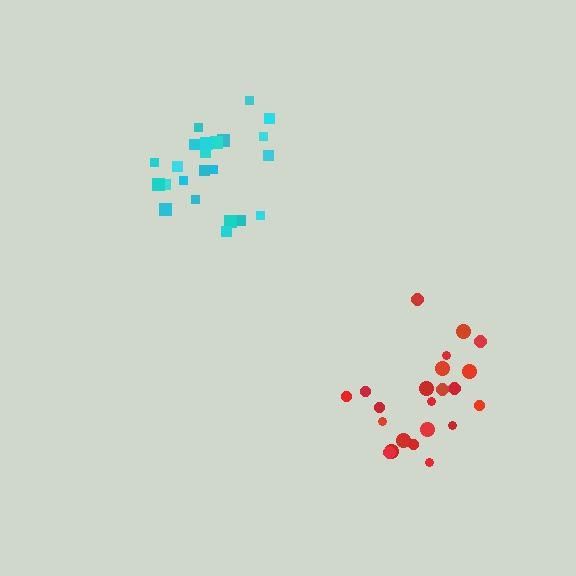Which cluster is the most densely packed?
Red.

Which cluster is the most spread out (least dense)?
Cyan.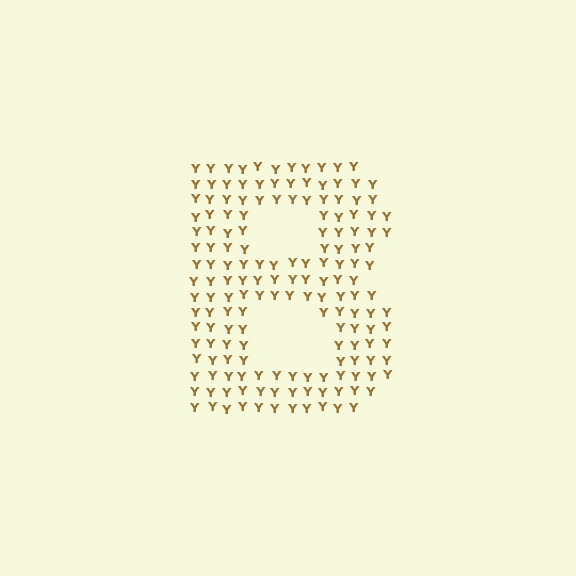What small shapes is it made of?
It is made of small letter Y's.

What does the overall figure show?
The overall figure shows the letter B.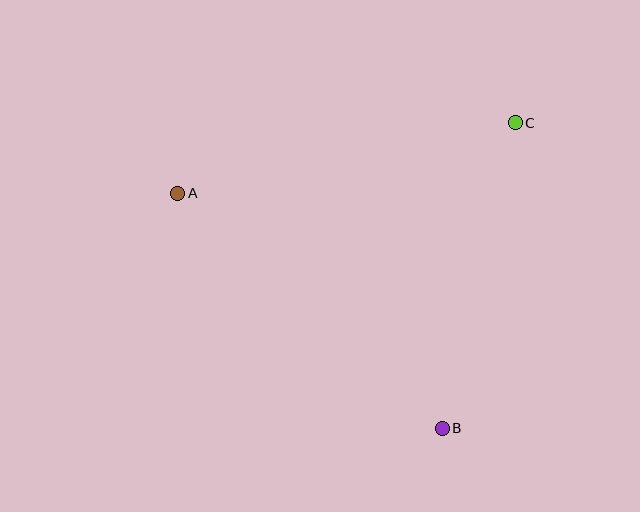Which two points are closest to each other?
Points B and C are closest to each other.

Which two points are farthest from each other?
Points A and B are farthest from each other.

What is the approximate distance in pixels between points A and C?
The distance between A and C is approximately 345 pixels.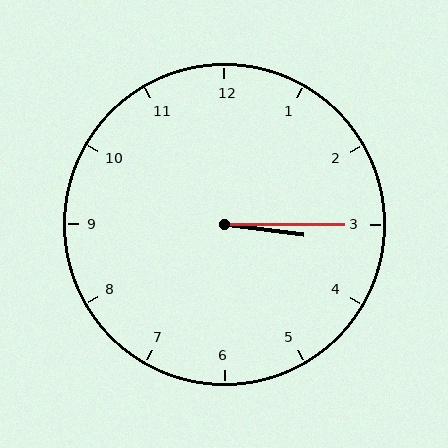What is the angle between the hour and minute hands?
Approximately 8 degrees.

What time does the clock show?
3:15.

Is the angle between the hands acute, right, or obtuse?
It is acute.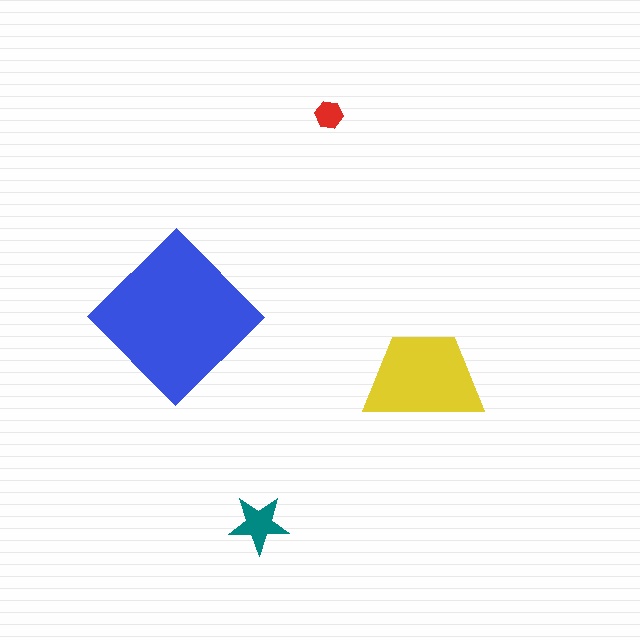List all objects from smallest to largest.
The red hexagon, the teal star, the yellow trapezoid, the blue diamond.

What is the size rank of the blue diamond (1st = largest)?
1st.